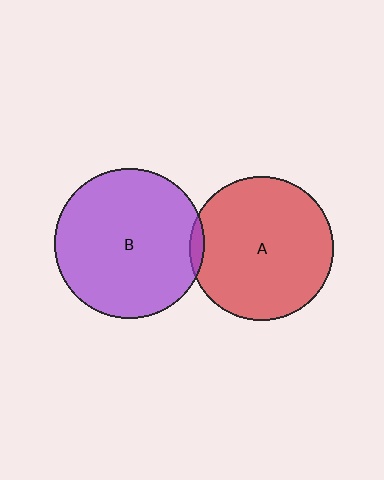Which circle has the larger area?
Circle B (purple).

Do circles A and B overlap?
Yes.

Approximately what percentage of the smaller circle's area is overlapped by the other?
Approximately 5%.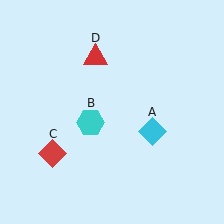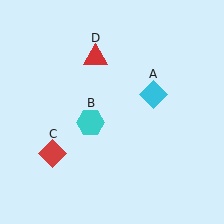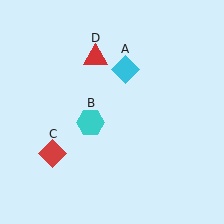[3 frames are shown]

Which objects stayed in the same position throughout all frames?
Cyan hexagon (object B) and red diamond (object C) and red triangle (object D) remained stationary.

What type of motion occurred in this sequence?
The cyan diamond (object A) rotated counterclockwise around the center of the scene.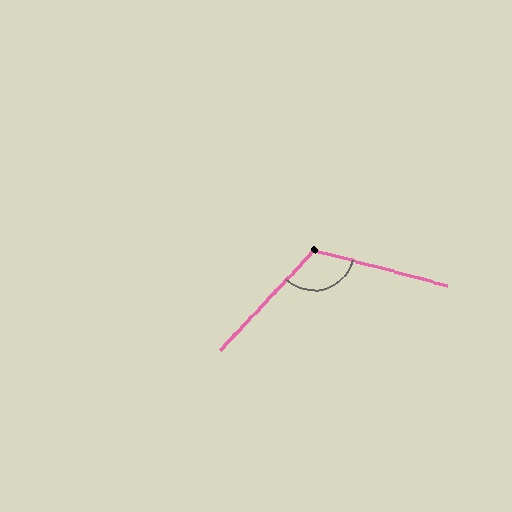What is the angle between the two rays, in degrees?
Approximately 118 degrees.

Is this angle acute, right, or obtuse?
It is obtuse.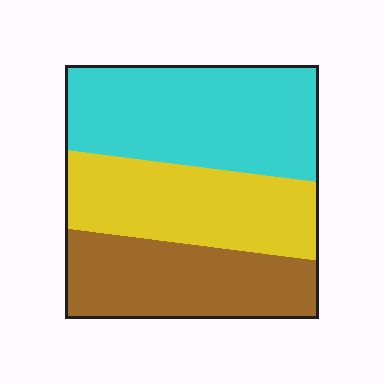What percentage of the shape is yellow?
Yellow takes up about one third (1/3) of the shape.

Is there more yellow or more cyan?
Cyan.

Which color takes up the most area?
Cyan, at roughly 40%.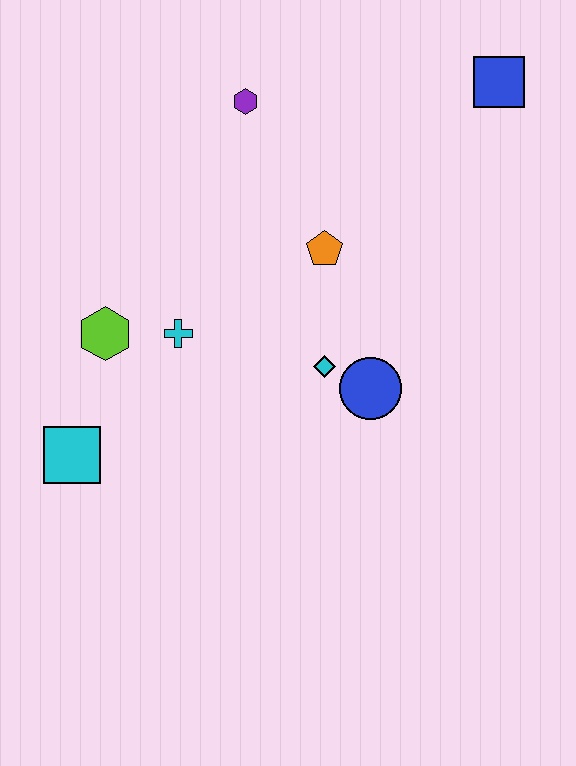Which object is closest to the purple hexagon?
The orange pentagon is closest to the purple hexagon.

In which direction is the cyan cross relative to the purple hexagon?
The cyan cross is below the purple hexagon.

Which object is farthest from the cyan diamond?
The blue square is farthest from the cyan diamond.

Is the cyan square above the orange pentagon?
No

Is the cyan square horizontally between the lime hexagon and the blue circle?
No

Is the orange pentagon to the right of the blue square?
No